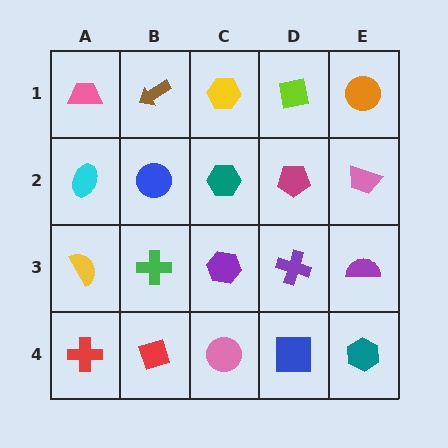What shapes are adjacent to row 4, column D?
A purple cross (row 3, column D), a pink circle (row 4, column C), a teal hexagon (row 4, column E).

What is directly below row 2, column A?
A yellow semicircle.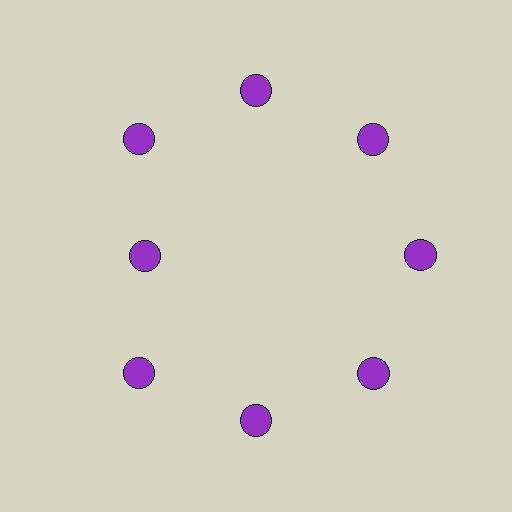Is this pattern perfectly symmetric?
No. The 8 purple circles are arranged in a ring, but one element near the 9 o'clock position is pulled inward toward the center, breaking the 8-fold rotational symmetry.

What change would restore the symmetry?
The symmetry would be restored by moving it outward, back onto the ring so that all 8 circles sit at equal angles and equal distance from the center.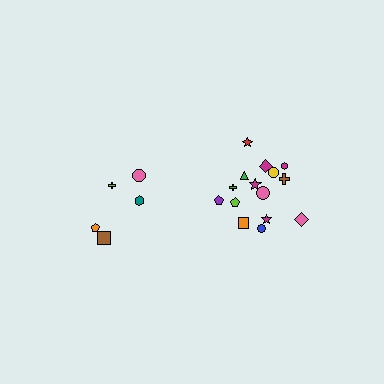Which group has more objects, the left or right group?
The right group.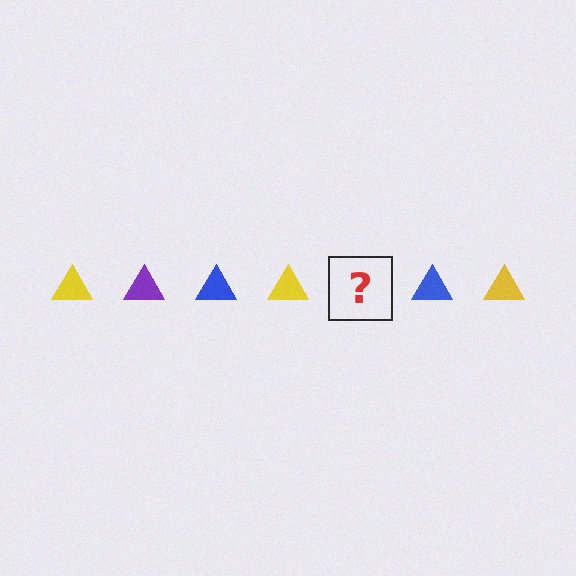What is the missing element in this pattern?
The missing element is a purple triangle.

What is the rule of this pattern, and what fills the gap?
The rule is that the pattern cycles through yellow, purple, blue triangles. The gap should be filled with a purple triangle.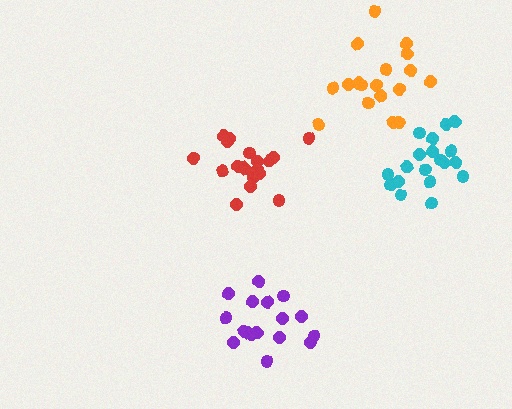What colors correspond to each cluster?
The clusters are colored: red, cyan, orange, purple.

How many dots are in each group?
Group 1: 19 dots, Group 2: 19 dots, Group 3: 18 dots, Group 4: 17 dots (73 total).